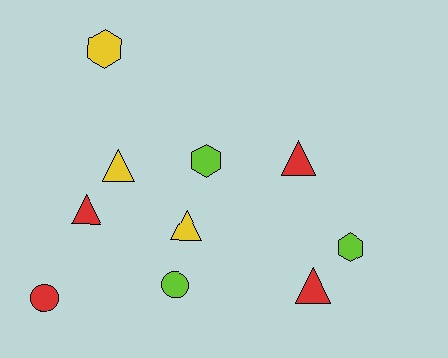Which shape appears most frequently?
Triangle, with 5 objects.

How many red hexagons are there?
There are no red hexagons.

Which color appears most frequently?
Red, with 4 objects.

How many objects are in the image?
There are 10 objects.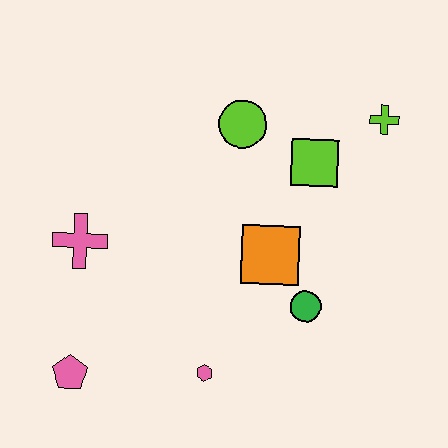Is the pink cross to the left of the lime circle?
Yes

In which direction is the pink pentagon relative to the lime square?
The pink pentagon is to the left of the lime square.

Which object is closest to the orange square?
The green circle is closest to the orange square.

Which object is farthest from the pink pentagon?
The lime cross is farthest from the pink pentagon.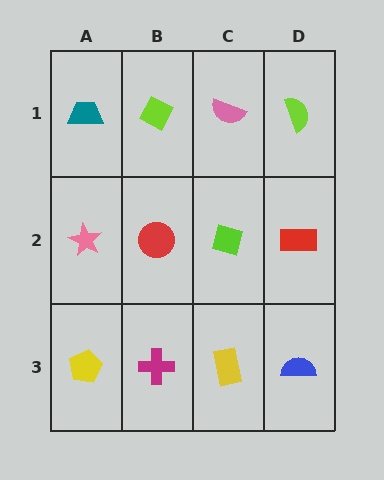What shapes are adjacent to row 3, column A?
A pink star (row 2, column A), a magenta cross (row 3, column B).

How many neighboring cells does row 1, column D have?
2.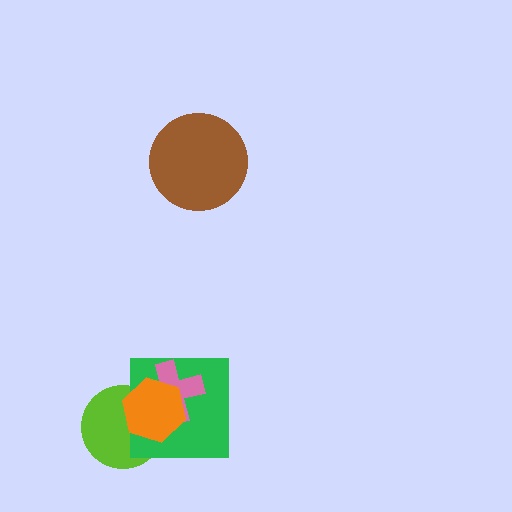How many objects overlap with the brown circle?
0 objects overlap with the brown circle.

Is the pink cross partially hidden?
Yes, it is partially covered by another shape.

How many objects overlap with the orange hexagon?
3 objects overlap with the orange hexagon.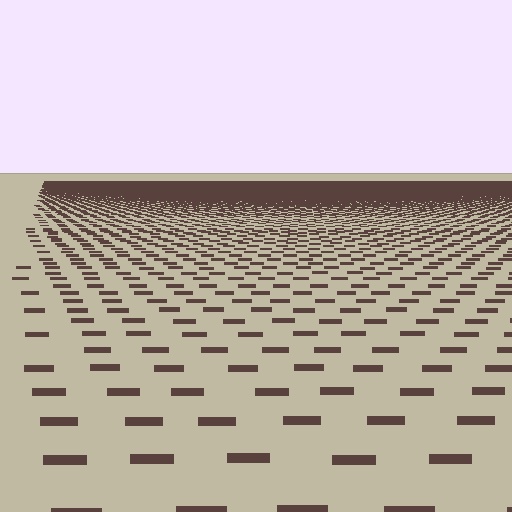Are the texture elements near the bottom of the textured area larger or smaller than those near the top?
Larger. Near the bottom, elements are closer to the viewer and appear at a bigger on-screen size.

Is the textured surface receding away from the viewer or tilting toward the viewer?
The surface is receding away from the viewer. Texture elements get smaller and denser toward the top.